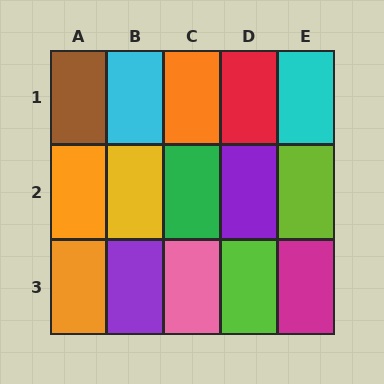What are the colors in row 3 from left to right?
Orange, purple, pink, lime, magenta.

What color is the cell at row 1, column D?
Red.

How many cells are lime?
2 cells are lime.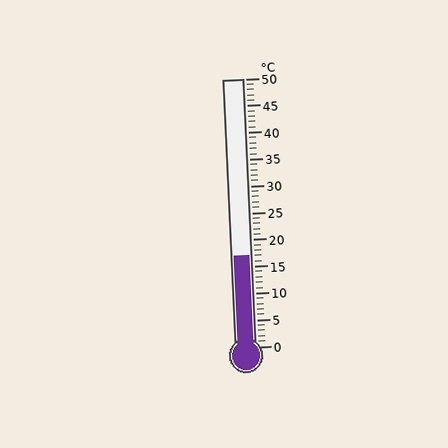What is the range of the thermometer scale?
The thermometer scale ranges from 0°C to 50°C.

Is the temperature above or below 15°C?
The temperature is above 15°C.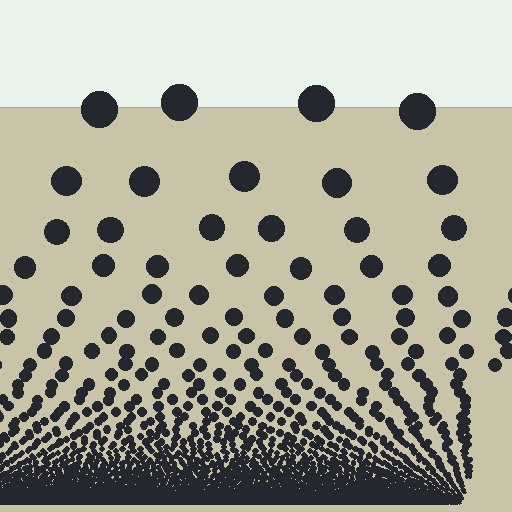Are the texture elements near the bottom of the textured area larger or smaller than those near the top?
Smaller. The gradient is inverted — elements near the bottom are smaller and denser.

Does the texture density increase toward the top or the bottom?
Density increases toward the bottom.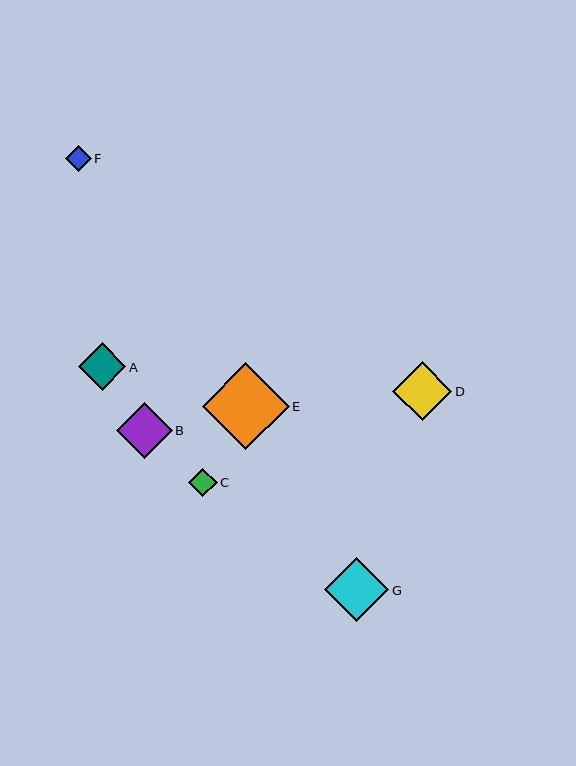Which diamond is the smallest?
Diamond F is the smallest with a size of approximately 26 pixels.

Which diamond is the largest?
Diamond E is the largest with a size of approximately 87 pixels.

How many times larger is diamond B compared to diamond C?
Diamond B is approximately 2.0 times the size of diamond C.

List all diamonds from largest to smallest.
From largest to smallest: E, G, D, B, A, C, F.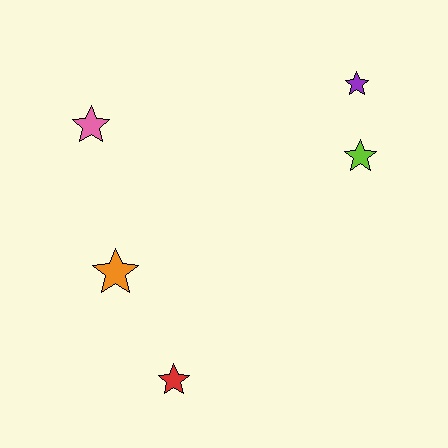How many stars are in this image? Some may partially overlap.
There are 5 stars.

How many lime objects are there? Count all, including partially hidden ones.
There is 1 lime object.